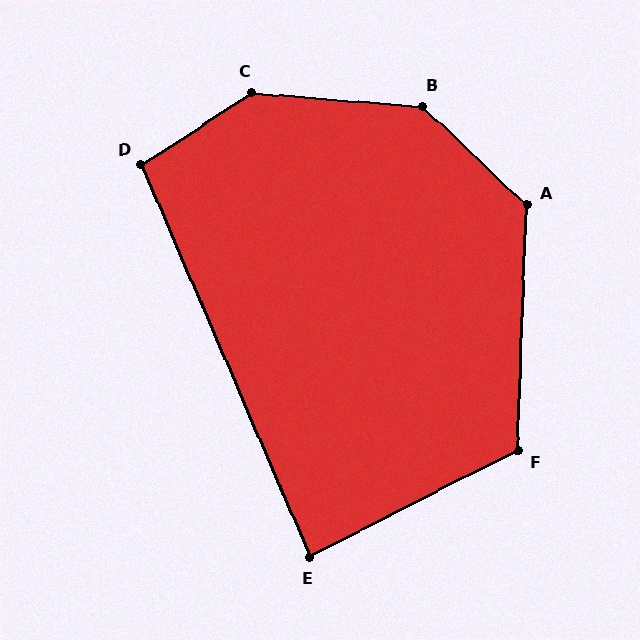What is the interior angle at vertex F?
Approximately 119 degrees (obtuse).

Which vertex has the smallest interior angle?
E, at approximately 86 degrees.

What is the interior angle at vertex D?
Approximately 100 degrees (obtuse).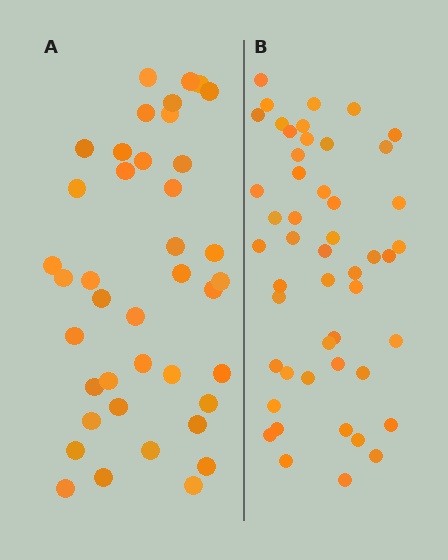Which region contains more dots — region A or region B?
Region B (the right region) has more dots.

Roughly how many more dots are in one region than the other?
Region B has roughly 8 or so more dots than region A.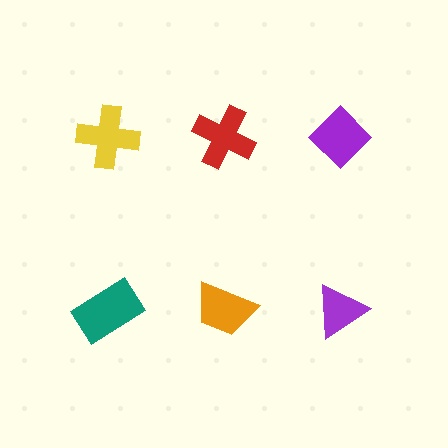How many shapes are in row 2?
3 shapes.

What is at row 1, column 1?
A yellow cross.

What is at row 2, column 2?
An orange trapezoid.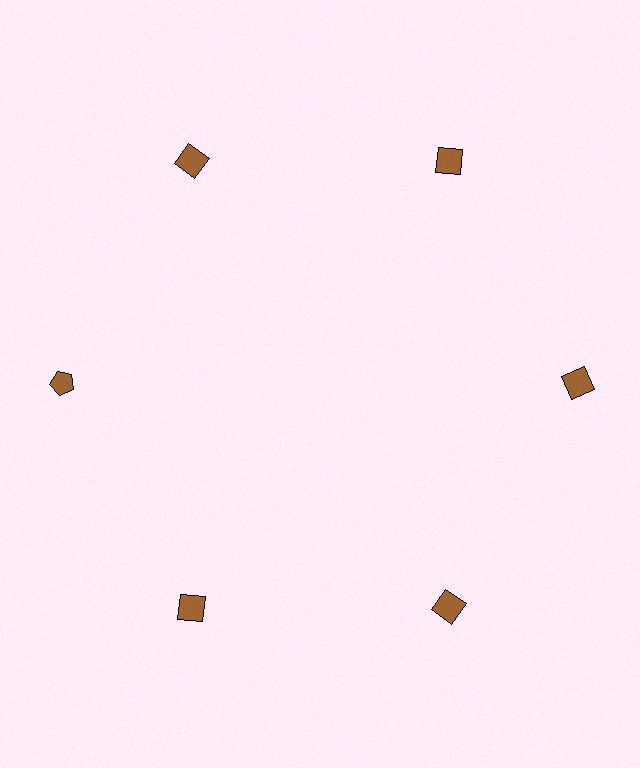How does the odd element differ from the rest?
It has a different shape: pentagon instead of square.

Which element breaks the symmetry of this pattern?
The brown pentagon at roughly the 9 o'clock position breaks the symmetry. All other shapes are brown squares.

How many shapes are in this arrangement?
There are 6 shapes arranged in a ring pattern.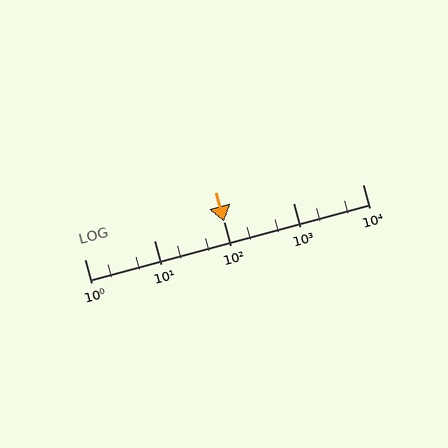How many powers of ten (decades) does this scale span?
The scale spans 4 decades, from 1 to 10000.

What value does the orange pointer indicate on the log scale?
The pointer indicates approximately 100.